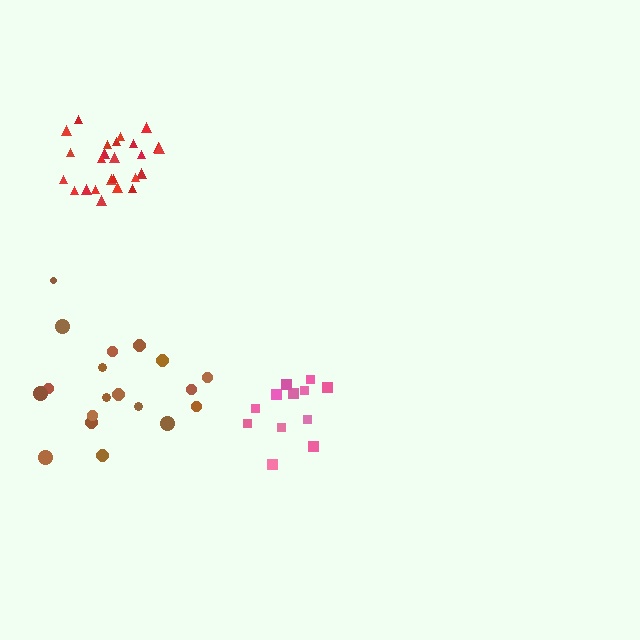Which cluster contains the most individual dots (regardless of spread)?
Red (26).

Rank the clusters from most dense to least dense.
red, pink, brown.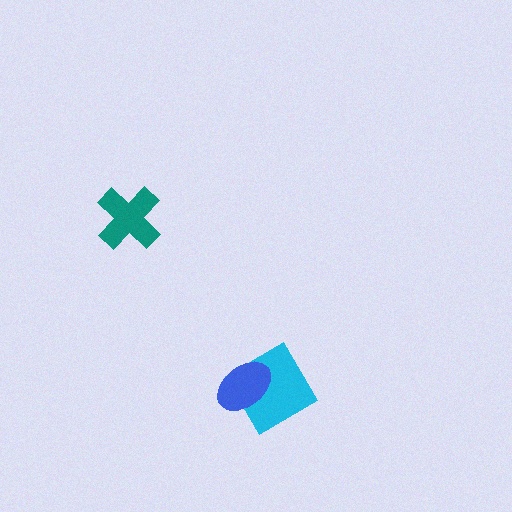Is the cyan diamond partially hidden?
Yes, it is partially covered by another shape.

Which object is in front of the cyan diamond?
The blue ellipse is in front of the cyan diamond.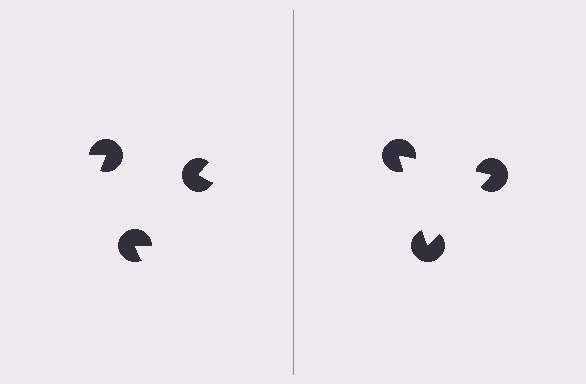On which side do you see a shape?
An illusory triangle appears on the right side. On the left side the wedge cuts are rotated, so no coherent shape forms.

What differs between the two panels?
The pac-man discs are positioned identically on both sides; only the wedge orientations differ. On the right they align to a triangle; on the left they are misaligned.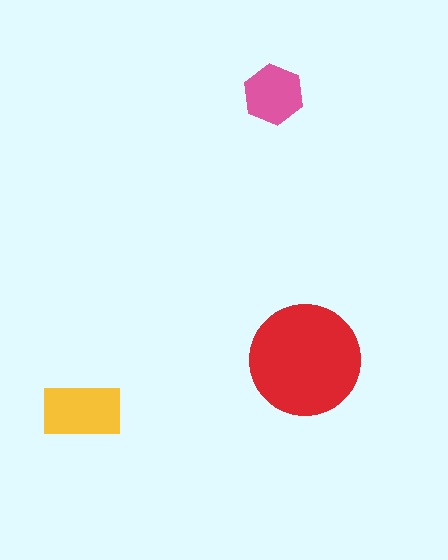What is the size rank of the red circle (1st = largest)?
1st.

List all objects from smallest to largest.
The pink hexagon, the yellow rectangle, the red circle.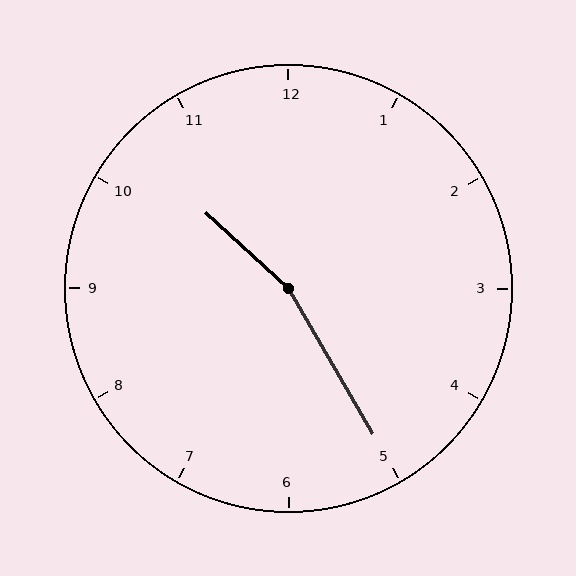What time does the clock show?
10:25.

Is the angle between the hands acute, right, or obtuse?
It is obtuse.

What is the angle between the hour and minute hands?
Approximately 162 degrees.